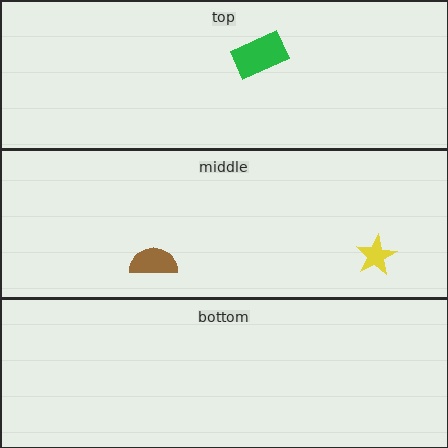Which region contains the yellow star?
The middle region.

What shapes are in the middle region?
The yellow star, the brown semicircle.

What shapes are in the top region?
The green rectangle.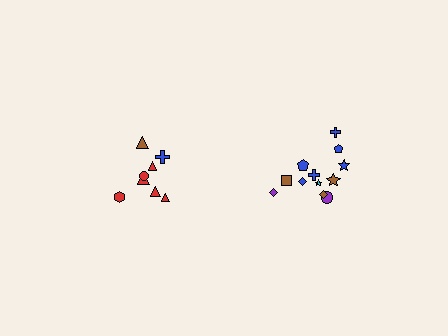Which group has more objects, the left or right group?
The right group.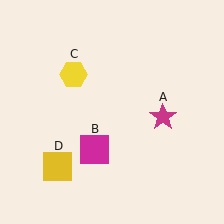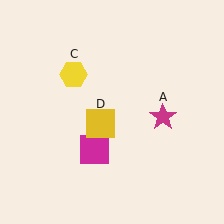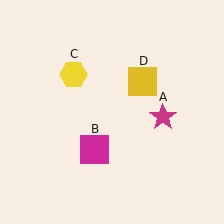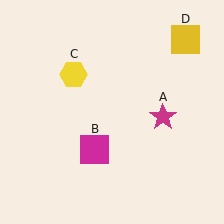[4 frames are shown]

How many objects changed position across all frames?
1 object changed position: yellow square (object D).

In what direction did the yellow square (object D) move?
The yellow square (object D) moved up and to the right.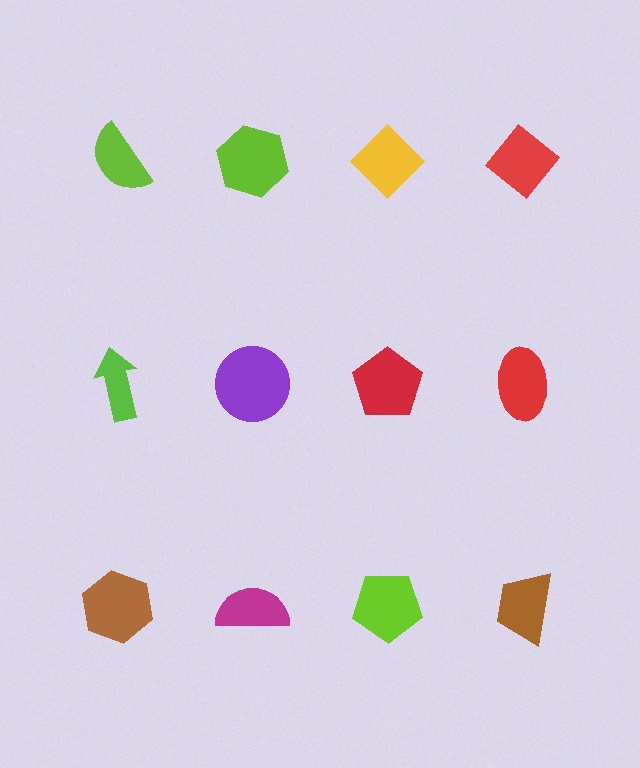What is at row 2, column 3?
A red pentagon.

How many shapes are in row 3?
4 shapes.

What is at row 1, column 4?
A red diamond.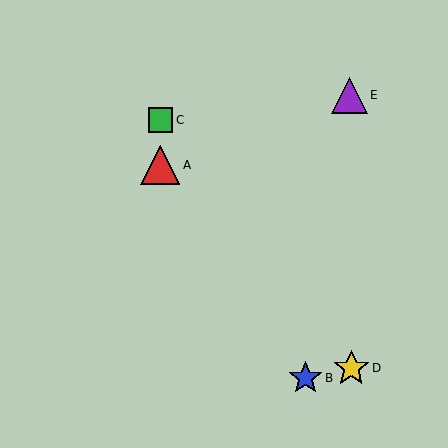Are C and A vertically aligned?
Yes, both are at x≈160.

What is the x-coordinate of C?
Object C is at x≈160.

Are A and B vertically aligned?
No, A is at x≈160 and B is at x≈306.